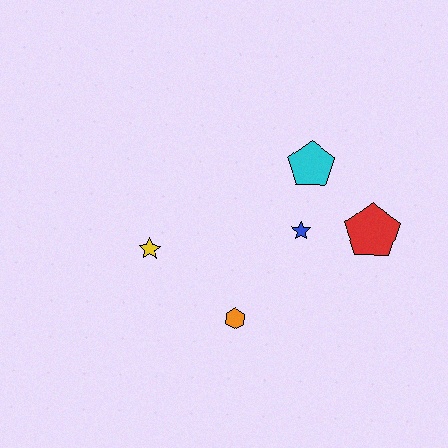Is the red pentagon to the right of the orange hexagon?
Yes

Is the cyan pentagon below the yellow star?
No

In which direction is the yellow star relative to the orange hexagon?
The yellow star is to the left of the orange hexagon.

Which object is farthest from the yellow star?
The red pentagon is farthest from the yellow star.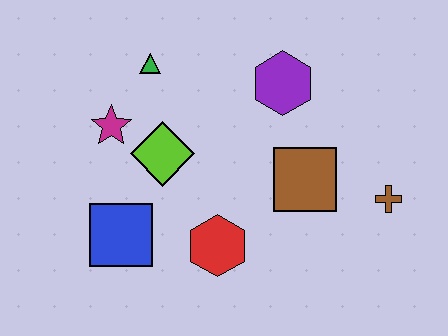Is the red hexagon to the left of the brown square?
Yes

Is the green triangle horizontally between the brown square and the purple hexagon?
No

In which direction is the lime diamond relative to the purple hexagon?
The lime diamond is to the left of the purple hexagon.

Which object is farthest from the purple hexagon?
The blue square is farthest from the purple hexagon.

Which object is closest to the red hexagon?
The blue square is closest to the red hexagon.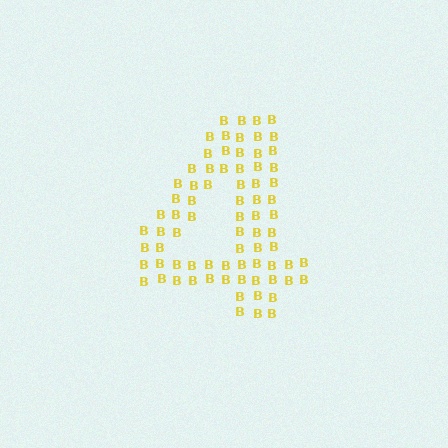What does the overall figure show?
The overall figure shows the digit 4.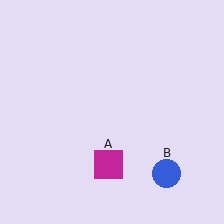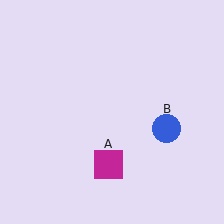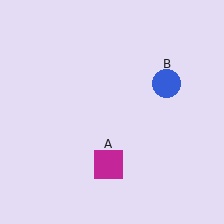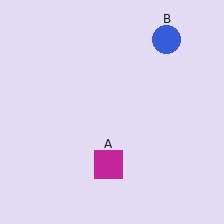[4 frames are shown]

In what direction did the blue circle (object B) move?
The blue circle (object B) moved up.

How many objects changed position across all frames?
1 object changed position: blue circle (object B).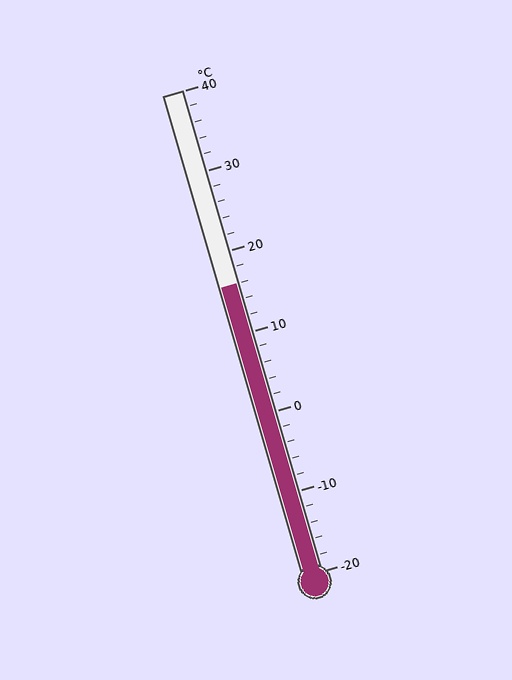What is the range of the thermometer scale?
The thermometer scale ranges from -20°C to 40°C.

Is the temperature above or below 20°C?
The temperature is below 20°C.